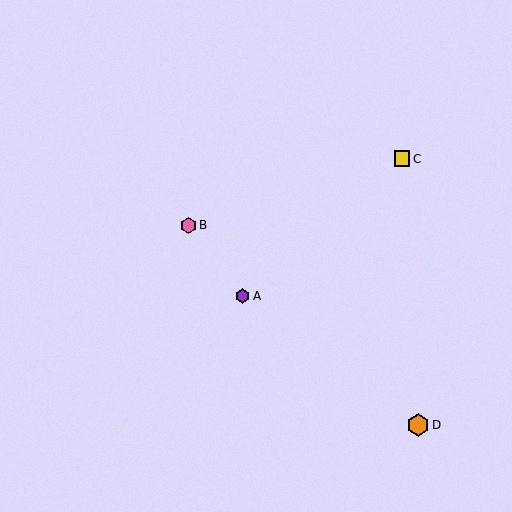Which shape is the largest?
The orange hexagon (labeled D) is the largest.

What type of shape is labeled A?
Shape A is a purple hexagon.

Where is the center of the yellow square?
The center of the yellow square is at (402, 159).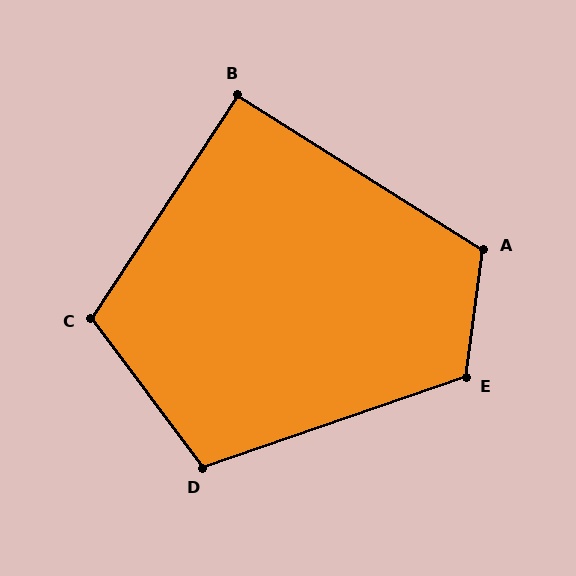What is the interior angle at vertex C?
Approximately 110 degrees (obtuse).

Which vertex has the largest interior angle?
E, at approximately 117 degrees.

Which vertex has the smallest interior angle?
B, at approximately 91 degrees.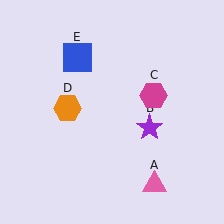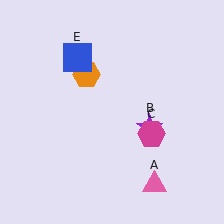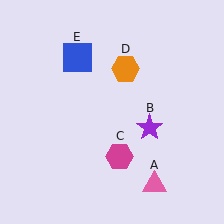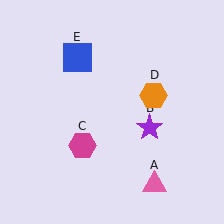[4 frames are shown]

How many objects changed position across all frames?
2 objects changed position: magenta hexagon (object C), orange hexagon (object D).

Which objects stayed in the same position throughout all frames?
Pink triangle (object A) and purple star (object B) and blue square (object E) remained stationary.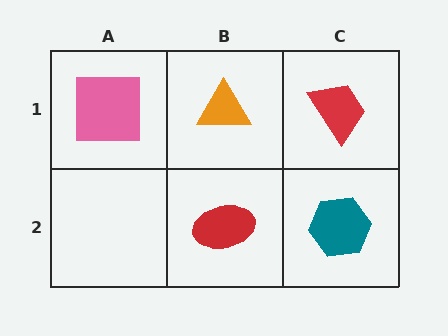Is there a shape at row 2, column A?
No, that cell is empty.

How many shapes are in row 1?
3 shapes.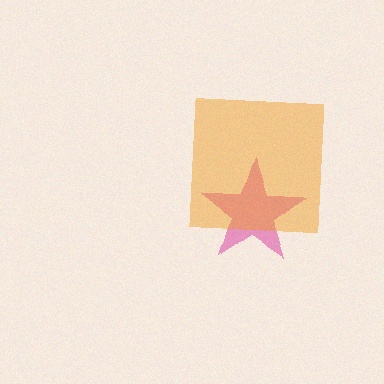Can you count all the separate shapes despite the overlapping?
Yes, there are 2 separate shapes.